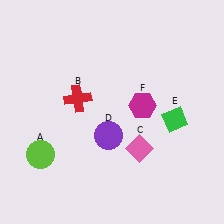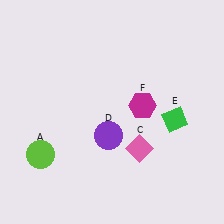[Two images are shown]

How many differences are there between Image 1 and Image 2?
There is 1 difference between the two images.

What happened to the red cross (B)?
The red cross (B) was removed in Image 2. It was in the top-left area of Image 1.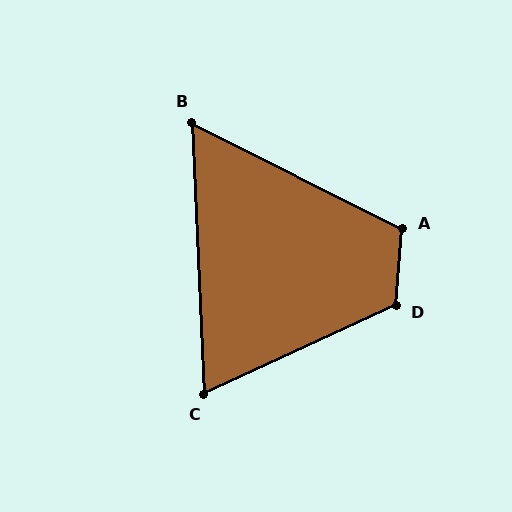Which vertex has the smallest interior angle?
B, at approximately 61 degrees.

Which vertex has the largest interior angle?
D, at approximately 119 degrees.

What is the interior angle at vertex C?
Approximately 68 degrees (acute).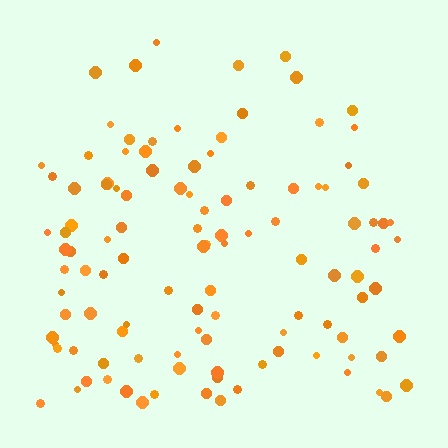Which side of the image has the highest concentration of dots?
The bottom.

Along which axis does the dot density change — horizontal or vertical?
Vertical.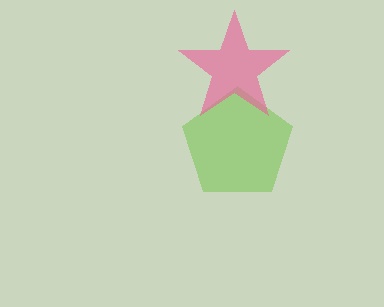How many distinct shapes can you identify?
There are 2 distinct shapes: a lime pentagon, a pink star.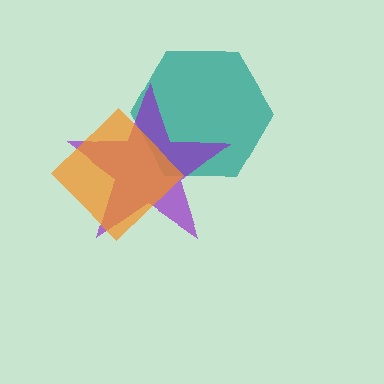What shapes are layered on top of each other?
The layered shapes are: a teal hexagon, a purple star, an orange diamond.